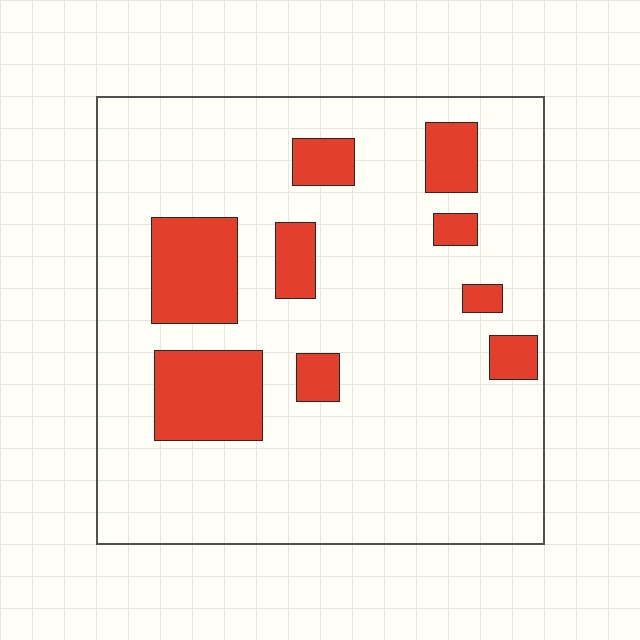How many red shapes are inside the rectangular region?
9.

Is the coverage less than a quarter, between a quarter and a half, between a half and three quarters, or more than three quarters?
Less than a quarter.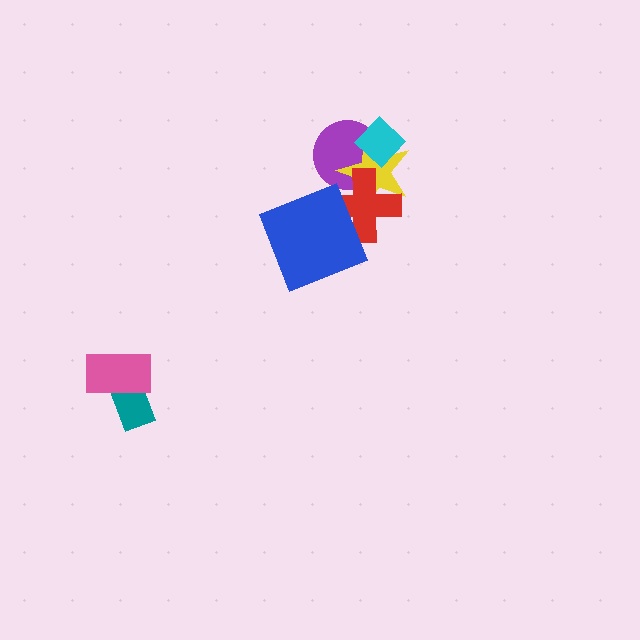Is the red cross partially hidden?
Yes, it is partially covered by another shape.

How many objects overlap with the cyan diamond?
2 objects overlap with the cyan diamond.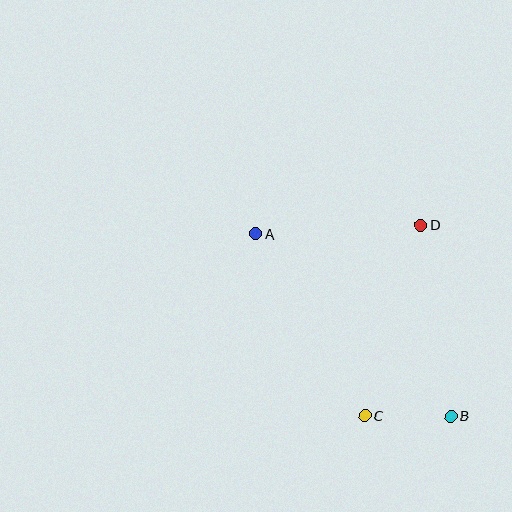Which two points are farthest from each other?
Points A and B are farthest from each other.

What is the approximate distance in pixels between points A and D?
The distance between A and D is approximately 165 pixels.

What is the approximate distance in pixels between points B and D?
The distance between B and D is approximately 193 pixels.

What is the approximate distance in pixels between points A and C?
The distance between A and C is approximately 212 pixels.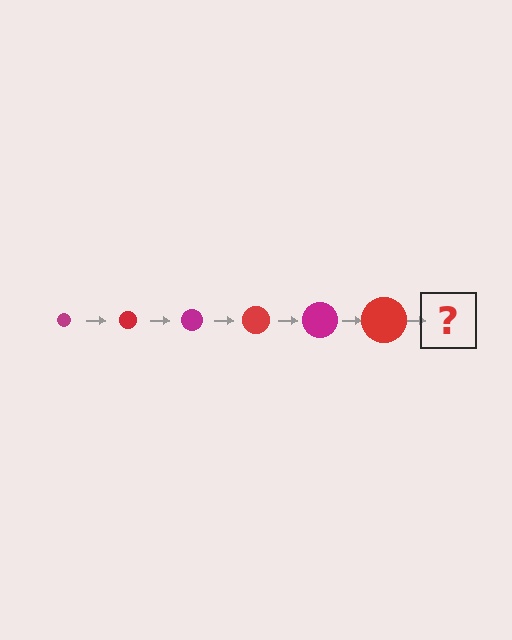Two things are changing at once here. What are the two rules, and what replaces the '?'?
The two rules are that the circle grows larger each step and the color cycles through magenta and red. The '?' should be a magenta circle, larger than the previous one.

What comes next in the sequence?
The next element should be a magenta circle, larger than the previous one.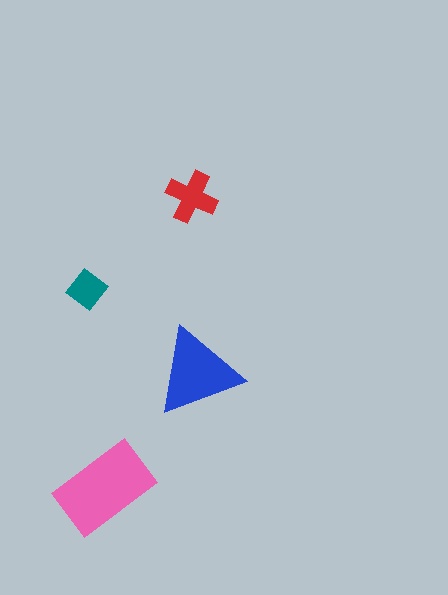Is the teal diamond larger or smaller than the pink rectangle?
Smaller.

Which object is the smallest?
The teal diamond.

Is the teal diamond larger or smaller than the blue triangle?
Smaller.